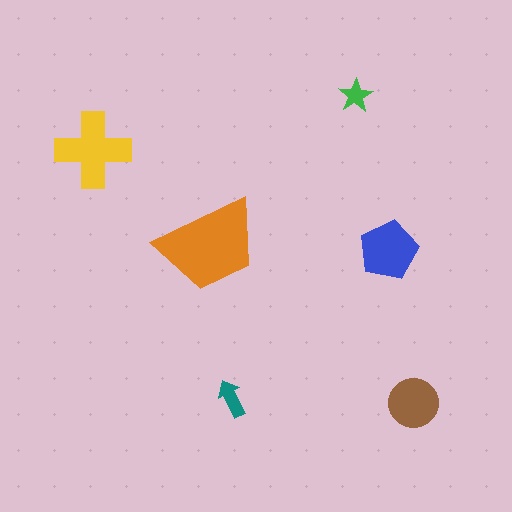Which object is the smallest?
The green star.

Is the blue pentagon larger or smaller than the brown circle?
Larger.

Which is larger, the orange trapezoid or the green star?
The orange trapezoid.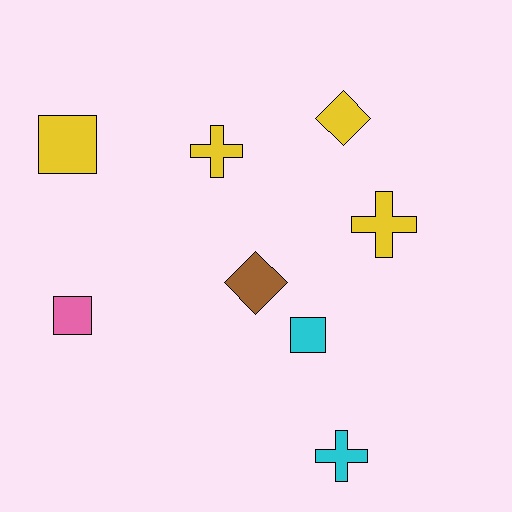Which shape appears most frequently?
Cross, with 3 objects.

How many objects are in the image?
There are 8 objects.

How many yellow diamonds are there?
There is 1 yellow diamond.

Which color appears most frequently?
Yellow, with 4 objects.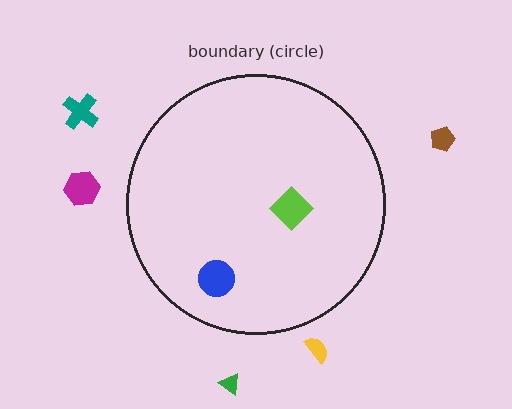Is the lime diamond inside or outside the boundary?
Inside.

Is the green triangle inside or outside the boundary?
Outside.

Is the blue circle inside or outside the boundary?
Inside.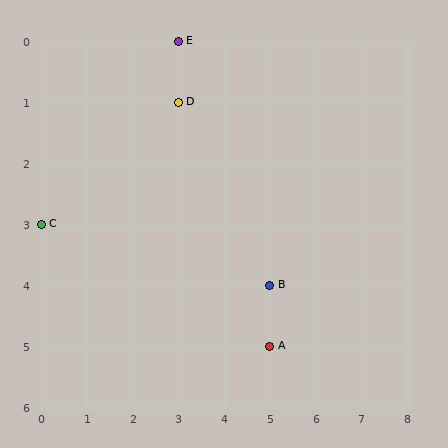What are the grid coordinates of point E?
Point E is at grid coordinates (3, 0).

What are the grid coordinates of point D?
Point D is at grid coordinates (3, 1).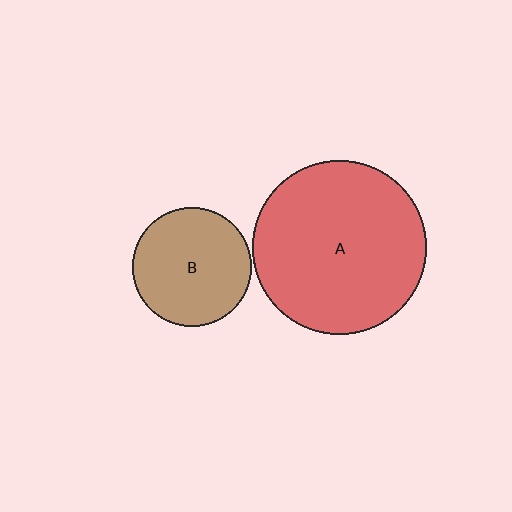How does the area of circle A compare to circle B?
Approximately 2.2 times.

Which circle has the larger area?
Circle A (red).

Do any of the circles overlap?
No, none of the circles overlap.